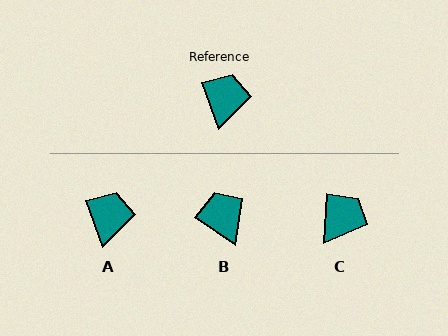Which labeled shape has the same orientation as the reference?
A.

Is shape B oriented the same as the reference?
No, it is off by about 37 degrees.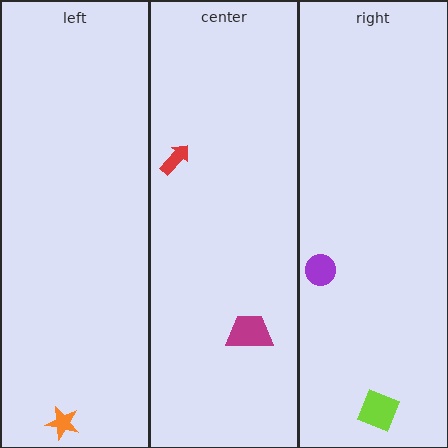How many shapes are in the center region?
2.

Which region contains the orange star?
The left region.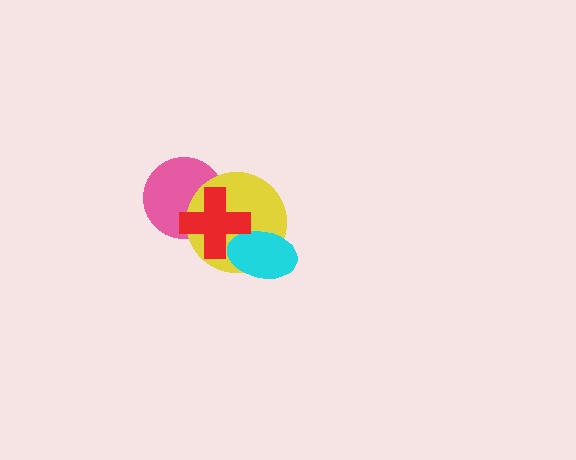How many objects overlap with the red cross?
3 objects overlap with the red cross.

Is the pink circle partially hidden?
Yes, it is partially covered by another shape.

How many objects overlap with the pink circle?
2 objects overlap with the pink circle.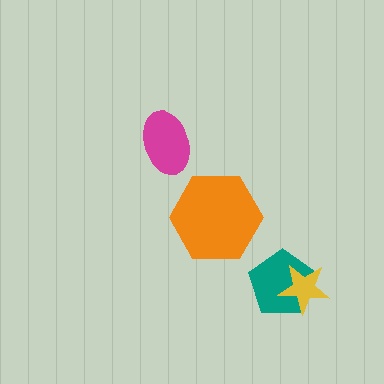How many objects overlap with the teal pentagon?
1 object overlaps with the teal pentagon.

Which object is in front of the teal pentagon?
The yellow star is in front of the teal pentagon.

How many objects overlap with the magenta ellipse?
0 objects overlap with the magenta ellipse.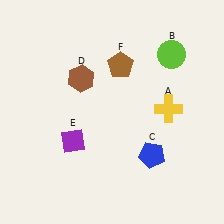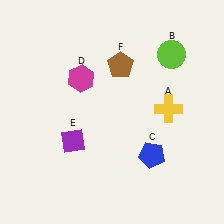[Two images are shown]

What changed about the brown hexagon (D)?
In Image 1, D is brown. In Image 2, it changed to magenta.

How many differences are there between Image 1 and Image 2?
There is 1 difference between the two images.